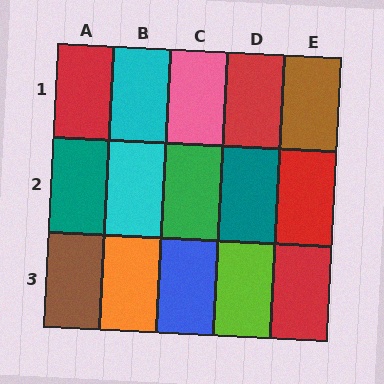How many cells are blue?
1 cell is blue.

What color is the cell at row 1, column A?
Red.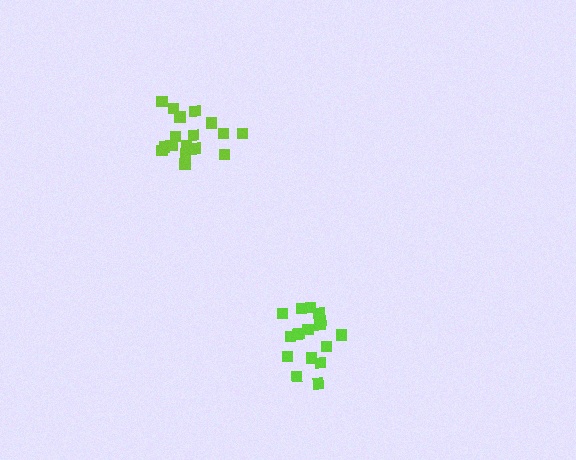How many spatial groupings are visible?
There are 2 spatial groupings.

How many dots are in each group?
Group 1: 17 dots, Group 2: 17 dots (34 total).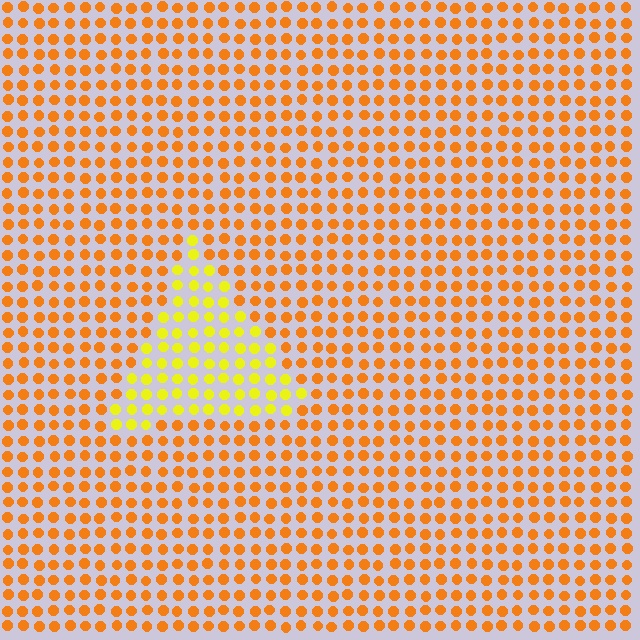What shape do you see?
I see a triangle.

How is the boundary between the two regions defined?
The boundary is defined purely by a slight shift in hue (about 34 degrees). Spacing, size, and orientation are identical on both sides.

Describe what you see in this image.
The image is filled with small orange elements in a uniform arrangement. A triangle-shaped region is visible where the elements are tinted to a slightly different hue, forming a subtle color boundary.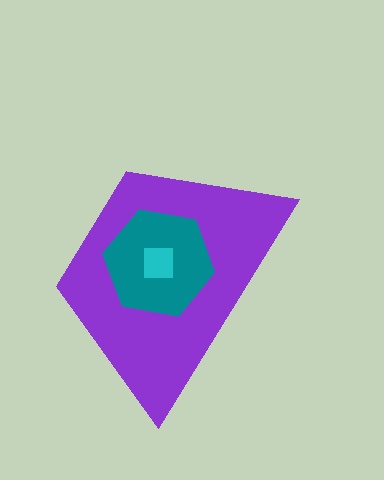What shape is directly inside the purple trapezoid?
The teal hexagon.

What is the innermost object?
The cyan square.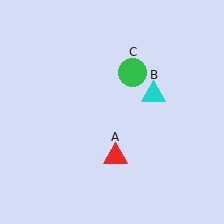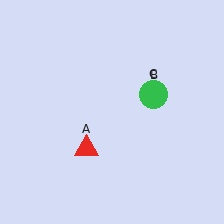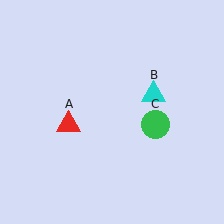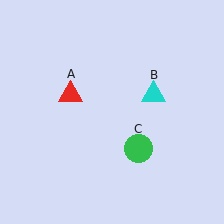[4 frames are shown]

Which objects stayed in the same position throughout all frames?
Cyan triangle (object B) remained stationary.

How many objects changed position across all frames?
2 objects changed position: red triangle (object A), green circle (object C).